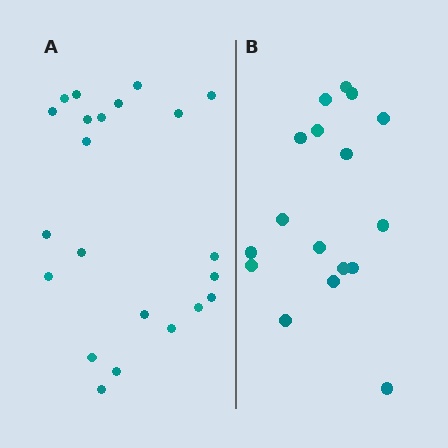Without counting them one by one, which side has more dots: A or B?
Region A (the left region) has more dots.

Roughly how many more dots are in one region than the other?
Region A has about 5 more dots than region B.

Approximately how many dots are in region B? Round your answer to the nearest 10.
About 20 dots. (The exact count is 17, which rounds to 20.)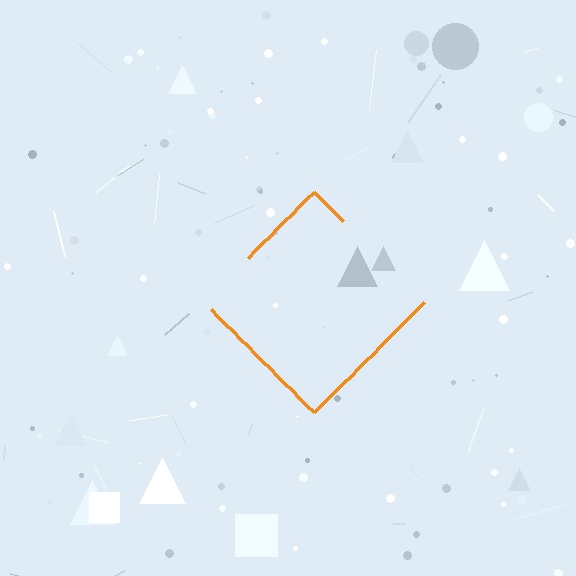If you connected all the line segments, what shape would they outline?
They would outline a diamond.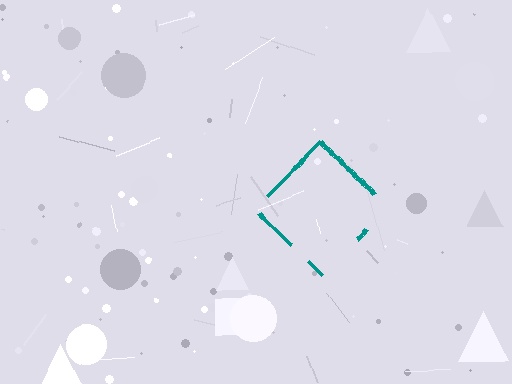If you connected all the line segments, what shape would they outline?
They would outline a diamond.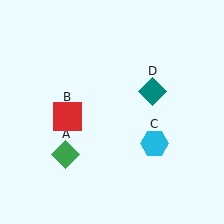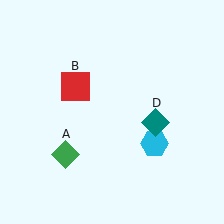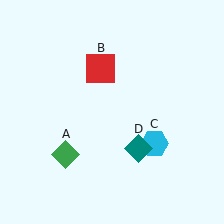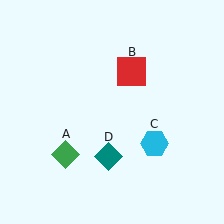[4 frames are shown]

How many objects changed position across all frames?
2 objects changed position: red square (object B), teal diamond (object D).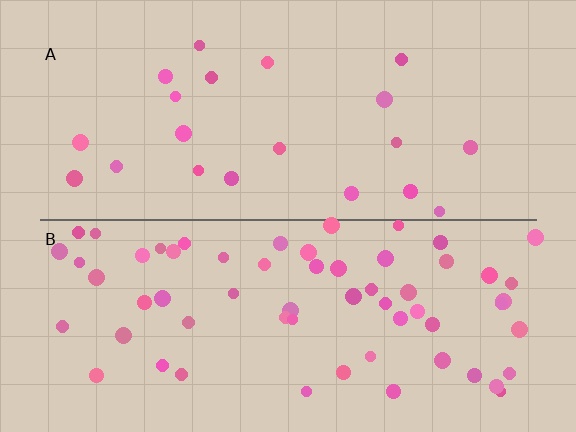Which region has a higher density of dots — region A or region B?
B (the bottom).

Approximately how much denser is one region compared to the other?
Approximately 3.0× — region B over region A.